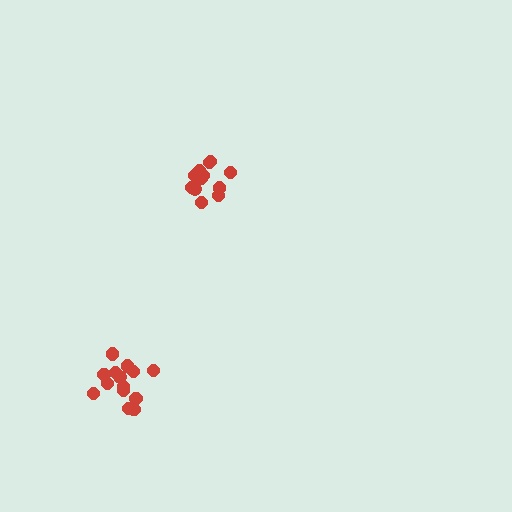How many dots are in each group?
Group 1: 13 dots, Group 2: 14 dots (27 total).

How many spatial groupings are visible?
There are 2 spatial groupings.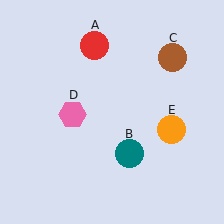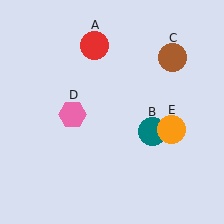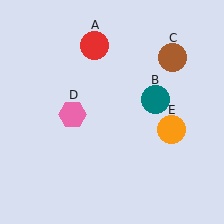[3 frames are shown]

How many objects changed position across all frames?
1 object changed position: teal circle (object B).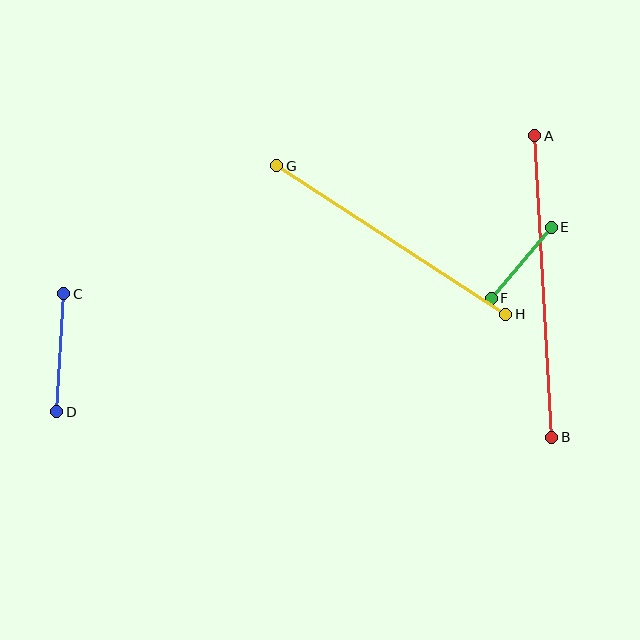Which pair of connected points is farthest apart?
Points A and B are farthest apart.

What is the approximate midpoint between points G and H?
The midpoint is at approximately (391, 240) pixels.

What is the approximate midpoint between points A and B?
The midpoint is at approximately (543, 287) pixels.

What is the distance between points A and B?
The distance is approximately 302 pixels.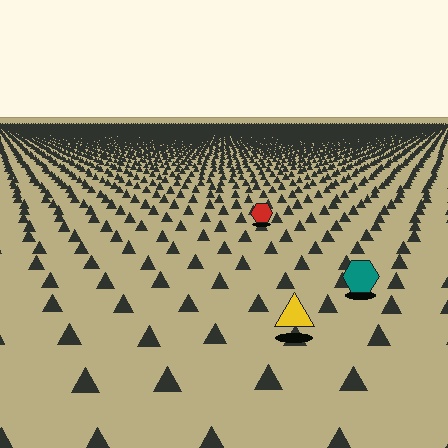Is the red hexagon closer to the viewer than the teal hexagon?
No. The teal hexagon is closer — you can tell from the texture gradient: the ground texture is coarser near it.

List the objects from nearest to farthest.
From nearest to farthest: the yellow triangle, the teal hexagon, the red hexagon.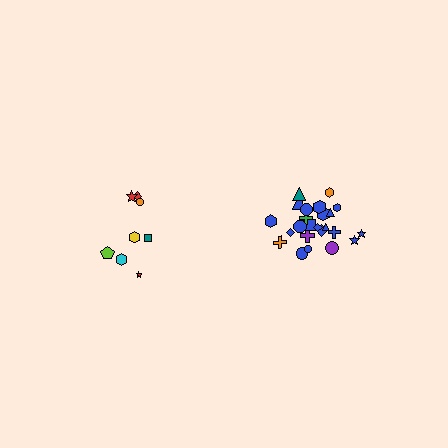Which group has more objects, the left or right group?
The right group.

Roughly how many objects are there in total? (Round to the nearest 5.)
Roughly 35 objects in total.